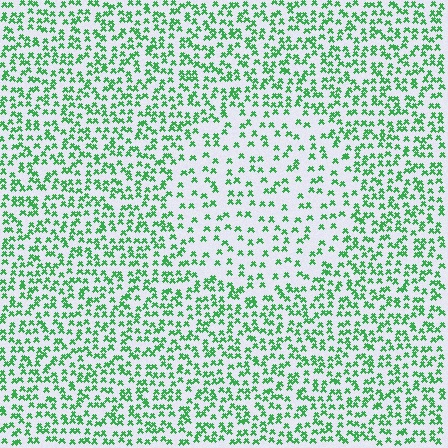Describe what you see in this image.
The image contains small green elements arranged at two different densities. A circle-shaped region is visible where the elements are less densely packed than the surrounding area.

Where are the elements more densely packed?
The elements are more densely packed outside the circle boundary.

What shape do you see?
I see a circle.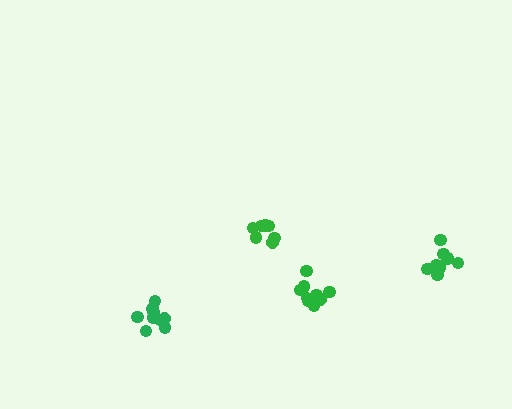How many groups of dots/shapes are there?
There are 4 groups.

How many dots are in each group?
Group 1: 12 dots, Group 2: 7 dots, Group 3: 10 dots, Group 4: 10 dots (39 total).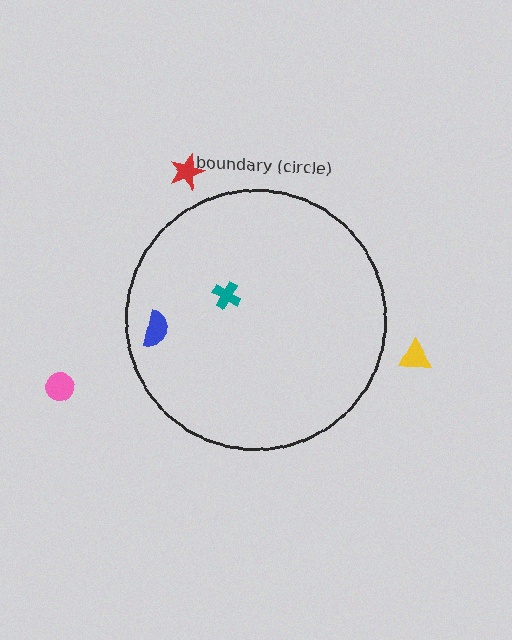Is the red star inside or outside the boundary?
Outside.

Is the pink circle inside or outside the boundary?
Outside.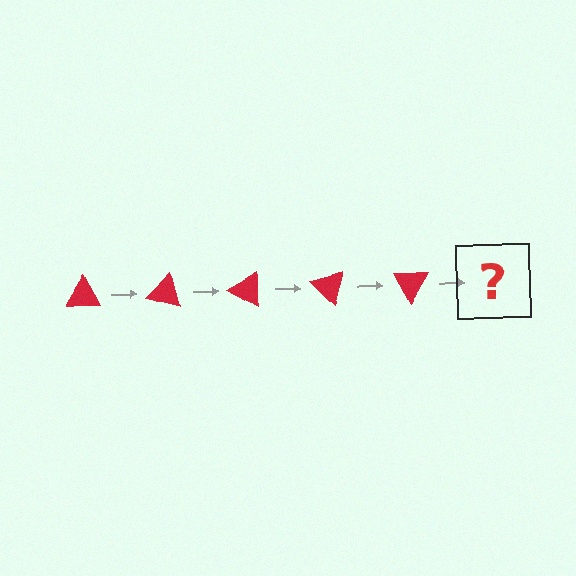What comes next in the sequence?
The next element should be a red triangle rotated 75 degrees.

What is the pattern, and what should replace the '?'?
The pattern is that the triangle rotates 15 degrees each step. The '?' should be a red triangle rotated 75 degrees.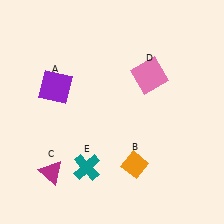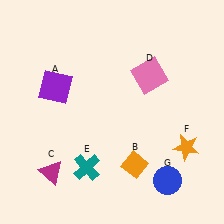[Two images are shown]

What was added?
An orange star (F), a blue circle (G) were added in Image 2.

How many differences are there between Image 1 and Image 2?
There are 2 differences between the two images.